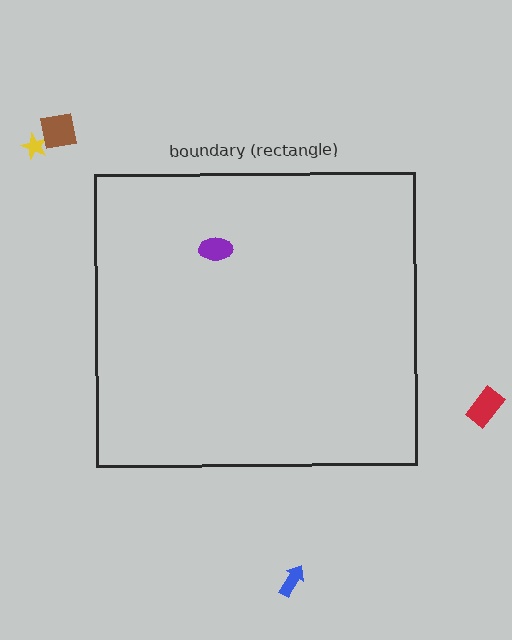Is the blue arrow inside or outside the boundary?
Outside.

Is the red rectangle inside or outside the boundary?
Outside.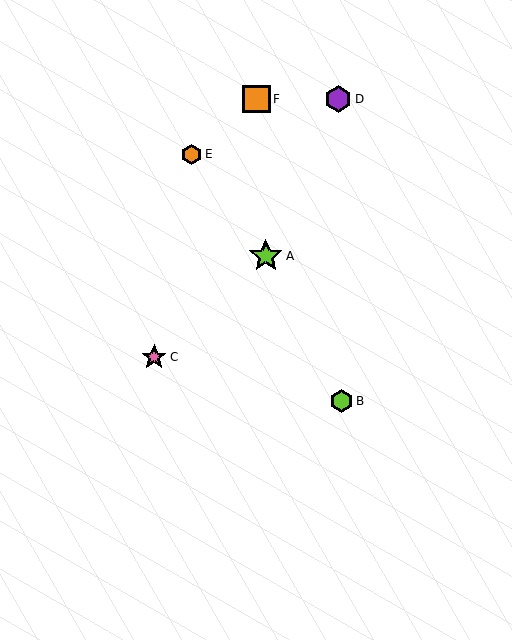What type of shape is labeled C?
Shape C is a pink star.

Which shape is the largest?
The lime star (labeled A) is the largest.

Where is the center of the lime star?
The center of the lime star is at (266, 256).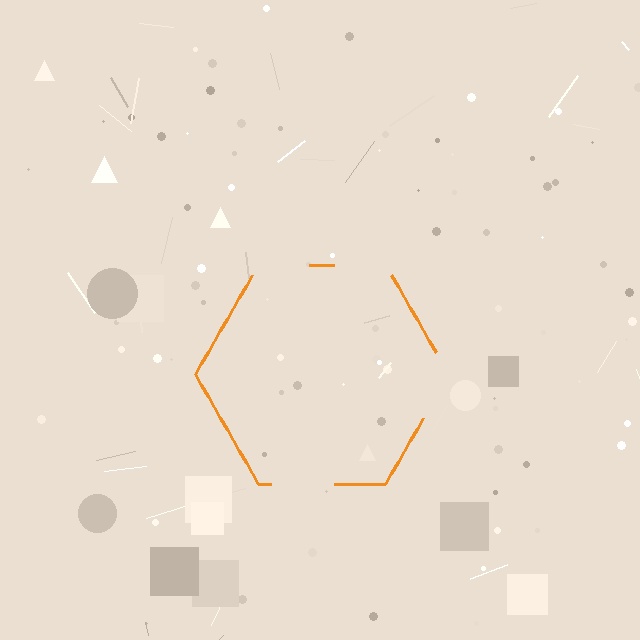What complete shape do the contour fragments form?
The contour fragments form a hexagon.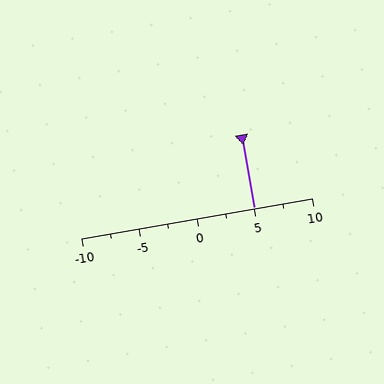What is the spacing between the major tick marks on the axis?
The major ticks are spaced 5 apart.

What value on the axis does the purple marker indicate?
The marker indicates approximately 5.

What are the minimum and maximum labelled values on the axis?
The axis runs from -10 to 10.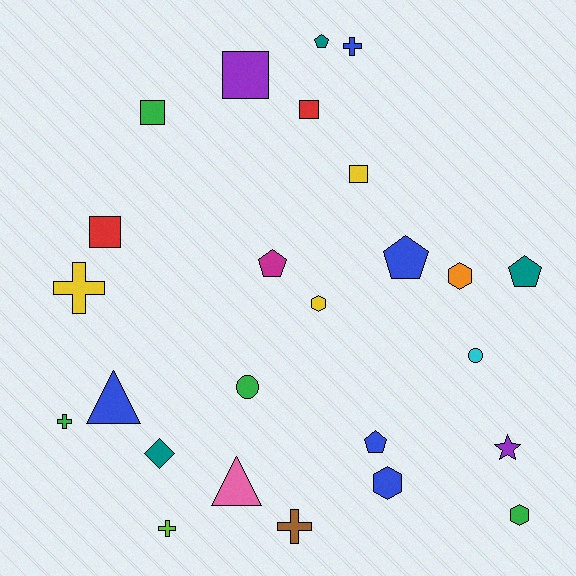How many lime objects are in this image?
There is 1 lime object.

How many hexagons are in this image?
There are 4 hexagons.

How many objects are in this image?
There are 25 objects.